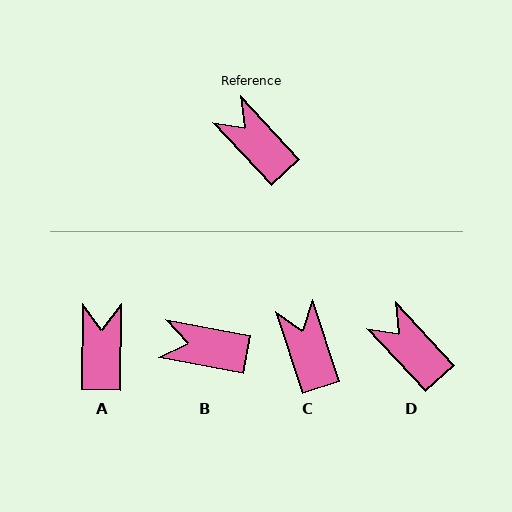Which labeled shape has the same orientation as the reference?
D.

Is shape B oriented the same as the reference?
No, it is off by about 37 degrees.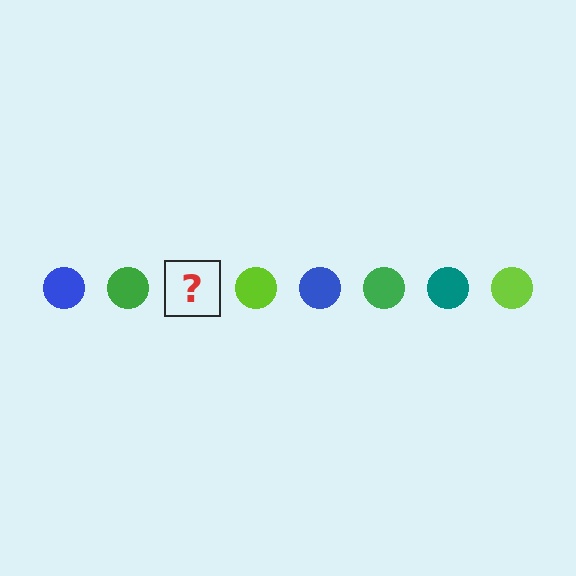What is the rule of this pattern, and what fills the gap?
The rule is that the pattern cycles through blue, green, teal, lime circles. The gap should be filled with a teal circle.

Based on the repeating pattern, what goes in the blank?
The blank should be a teal circle.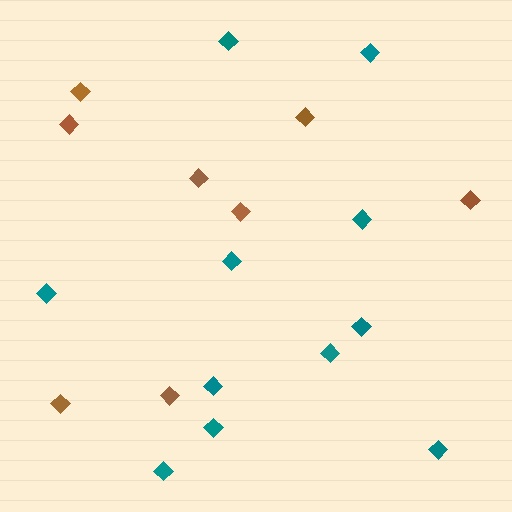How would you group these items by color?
There are 2 groups: one group of brown diamonds (8) and one group of teal diamonds (11).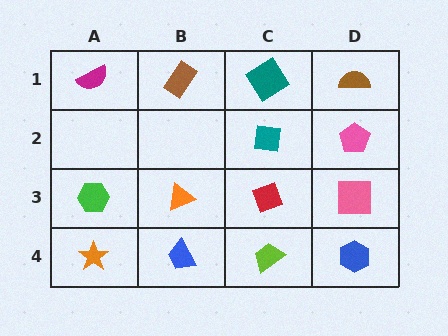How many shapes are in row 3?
4 shapes.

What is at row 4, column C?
A lime trapezoid.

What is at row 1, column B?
A brown rectangle.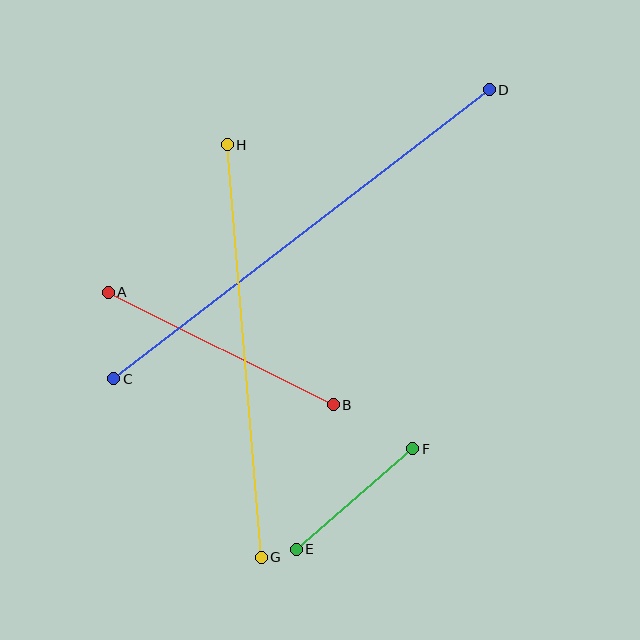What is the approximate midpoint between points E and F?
The midpoint is at approximately (355, 499) pixels.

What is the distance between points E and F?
The distance is approximately 154 pixels.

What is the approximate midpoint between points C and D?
The midpoint is at approximately (301, 234) pixels.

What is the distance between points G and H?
The distance is approximately 414 pixels.